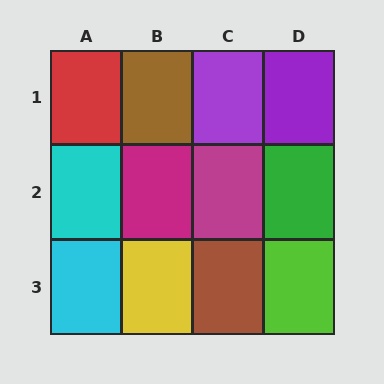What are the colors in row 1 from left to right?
Red, brown, purple, purple.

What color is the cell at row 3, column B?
Yellow.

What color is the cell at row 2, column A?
Cyan.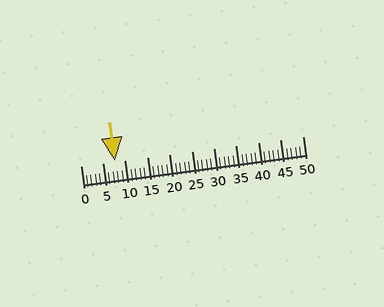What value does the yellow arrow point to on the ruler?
The yellow arrow points to approximately 8.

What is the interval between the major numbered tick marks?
The major tick marks are spaced 5 units apart.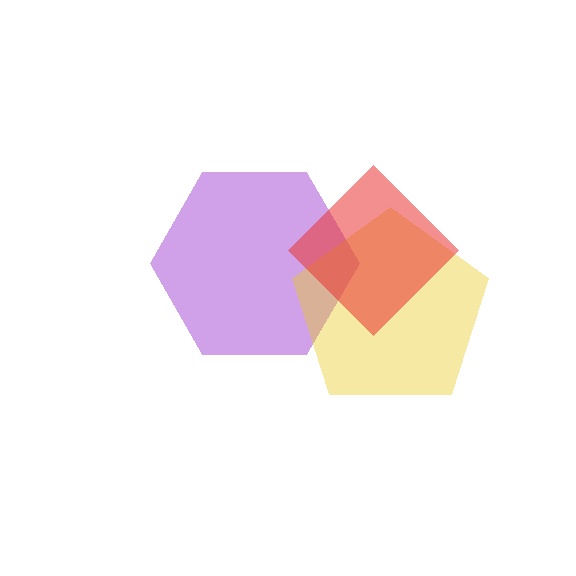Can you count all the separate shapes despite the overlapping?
Yes, there are 3 separate shapes.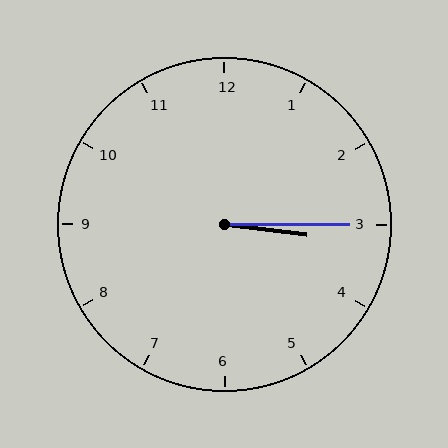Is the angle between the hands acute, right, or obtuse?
It is acute.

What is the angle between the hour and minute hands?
Approximately 8 degrees.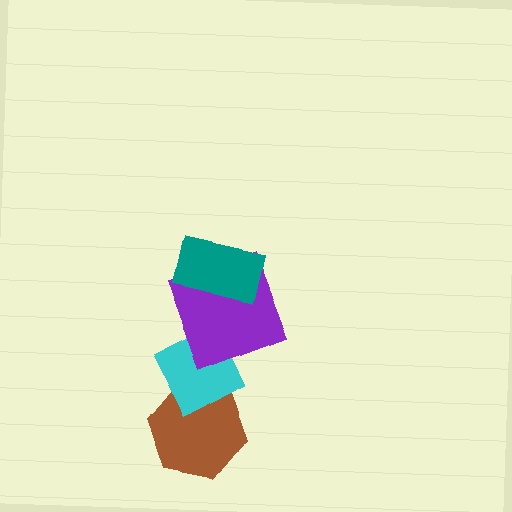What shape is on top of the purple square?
The teal rectangle is on top of the purple square.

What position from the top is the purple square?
The purple square is 2nd from the top.